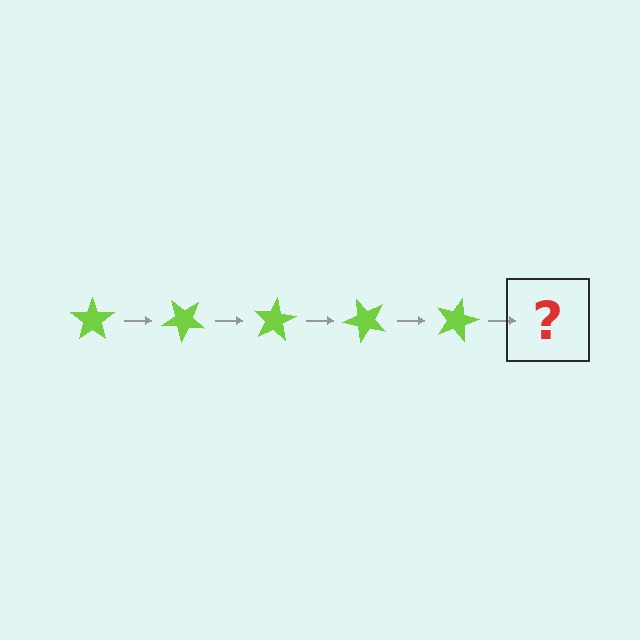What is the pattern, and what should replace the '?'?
The pattern is that the star rotates 40 degrees each step. The '?' should be a lime star rotated 200 degrees.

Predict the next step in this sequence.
The next step is a lime star rotated 200 degrees.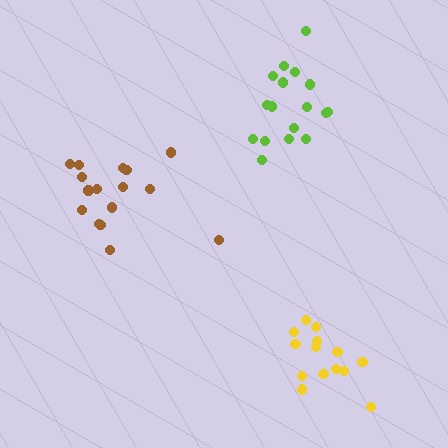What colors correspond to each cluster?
The clusters are colored: brown, lime, yellow.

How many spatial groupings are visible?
There are 3 spatial groupings.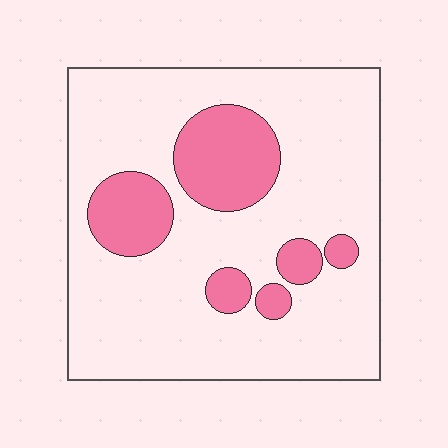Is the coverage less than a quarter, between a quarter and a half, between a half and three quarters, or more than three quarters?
Less than a quarter.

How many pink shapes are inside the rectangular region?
6.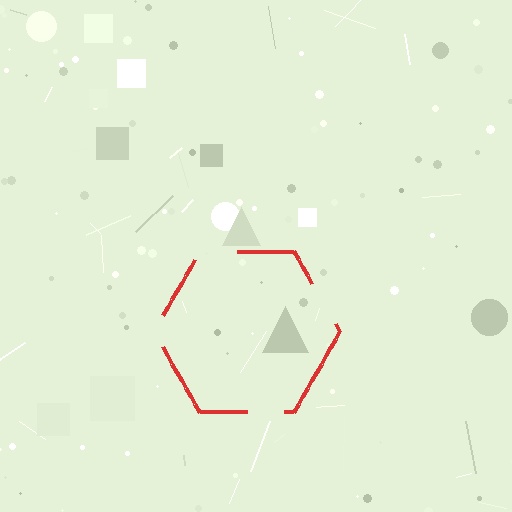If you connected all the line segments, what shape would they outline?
They would outline a hexagon.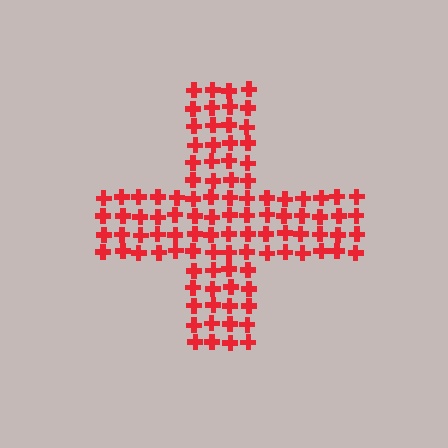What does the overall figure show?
The overall figure shows a cross.